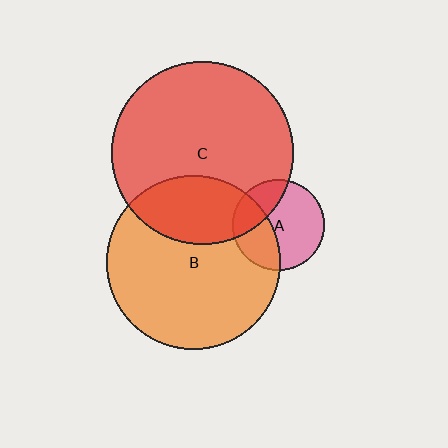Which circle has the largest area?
Circle C (red).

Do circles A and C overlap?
Yes.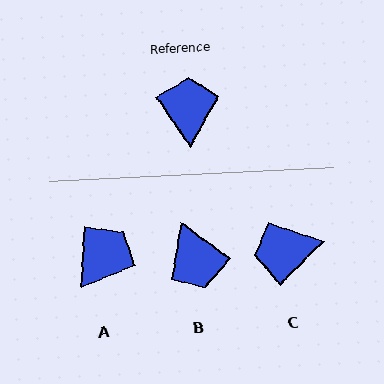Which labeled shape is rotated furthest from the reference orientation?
B, about 161 degrees away.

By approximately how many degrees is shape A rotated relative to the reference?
Approximately 38 degrees clockwise.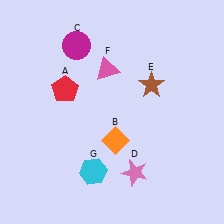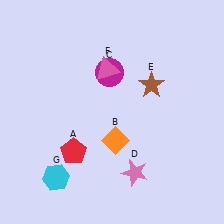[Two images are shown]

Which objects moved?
The objects that moved are: the red pentagon (A), the magenta circle (C), the cyan hexagon (G).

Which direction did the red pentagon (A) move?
The red pentagon (A) moved down.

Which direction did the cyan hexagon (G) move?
The cyan hexagon (G) moved left.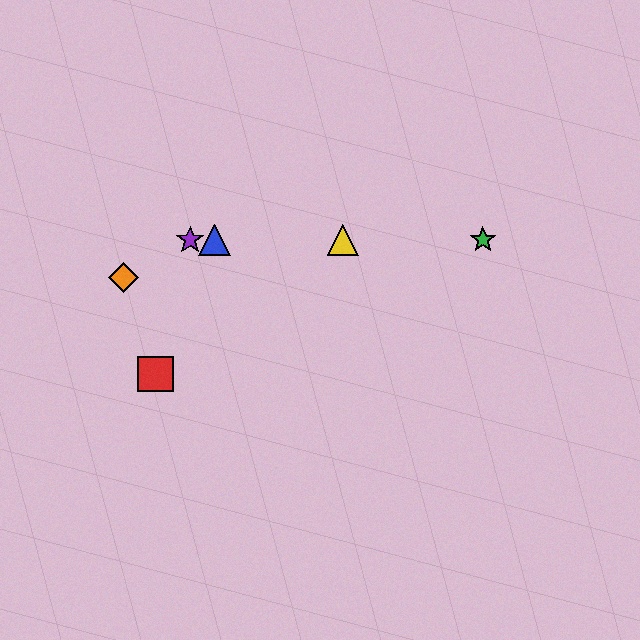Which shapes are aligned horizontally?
The blue triangle, the green star, the yellow triangle, the purple star are aligned horizontally.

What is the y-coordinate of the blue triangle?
The blue triangle is at y≈240.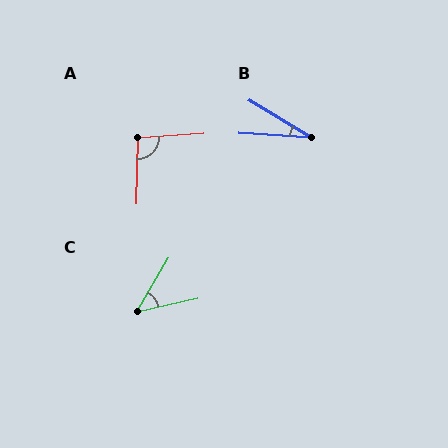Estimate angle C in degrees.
Approximately 47 degrees.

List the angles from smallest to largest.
B (27°), C (47°), A (94°).